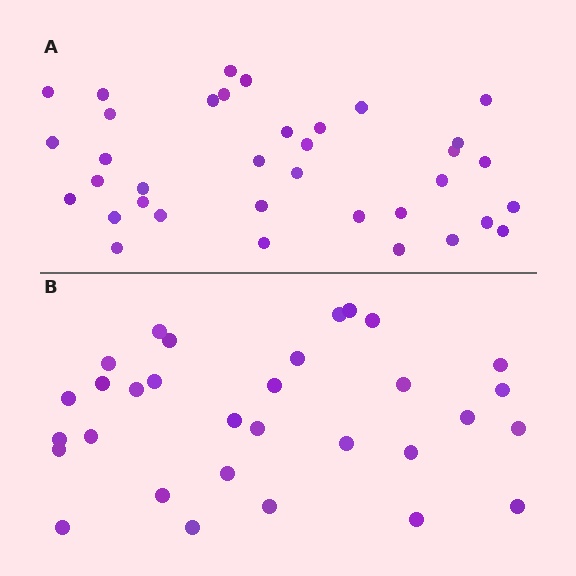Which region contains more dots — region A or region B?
Region A (the top region) has more dots.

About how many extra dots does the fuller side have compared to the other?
Region A has about 5 more dots than region B.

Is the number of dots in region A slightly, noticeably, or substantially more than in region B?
Region A has only slightly more — the two regions are fairly close. The ratio is roughly 1.2 to 1.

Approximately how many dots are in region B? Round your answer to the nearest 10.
About 30 dots. (The exact count is 31, which rounds to 30.)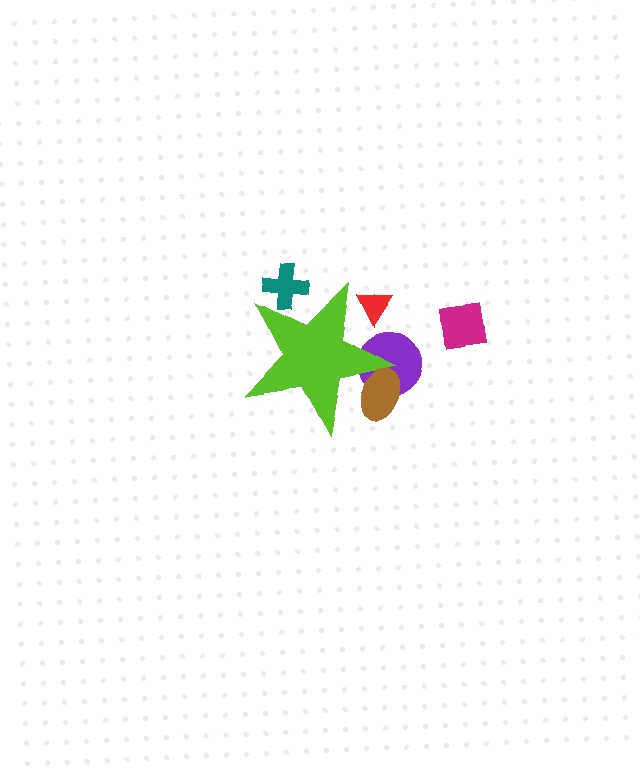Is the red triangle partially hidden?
Yes, the red triangle is partially hidden behind the lime star.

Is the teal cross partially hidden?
Yes, the teal cross is partially hidden behind the lime star.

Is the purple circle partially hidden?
Yes, the purple circle is partially hidden behind the lime star.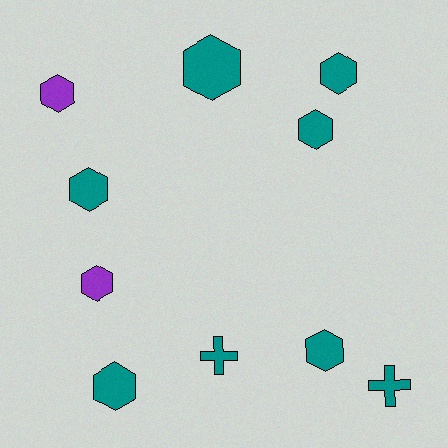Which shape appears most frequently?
Hexagon, with 8 objects.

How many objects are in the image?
There are 10 objects.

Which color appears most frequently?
Teal, with 8 objects.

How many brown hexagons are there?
There are no brown hexagons.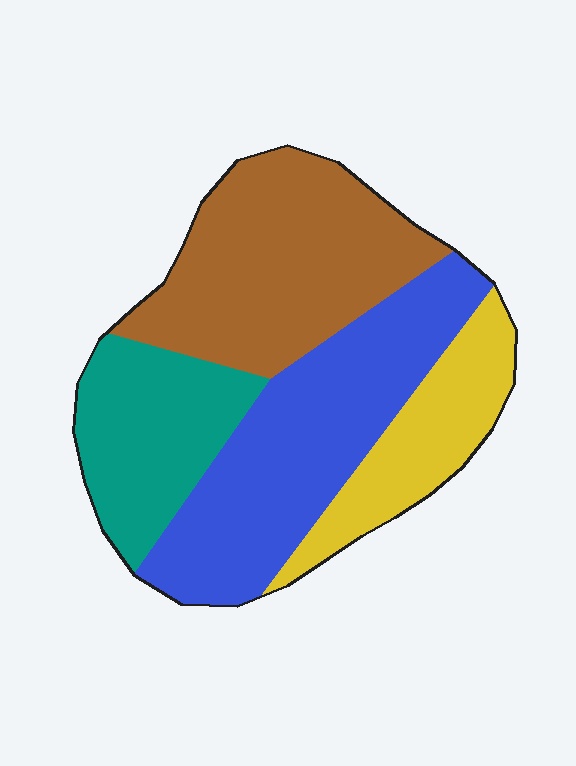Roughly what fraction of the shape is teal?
Teal covers 19% of the shape.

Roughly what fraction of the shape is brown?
Brown covers about 30% of the shape.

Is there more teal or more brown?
Brown.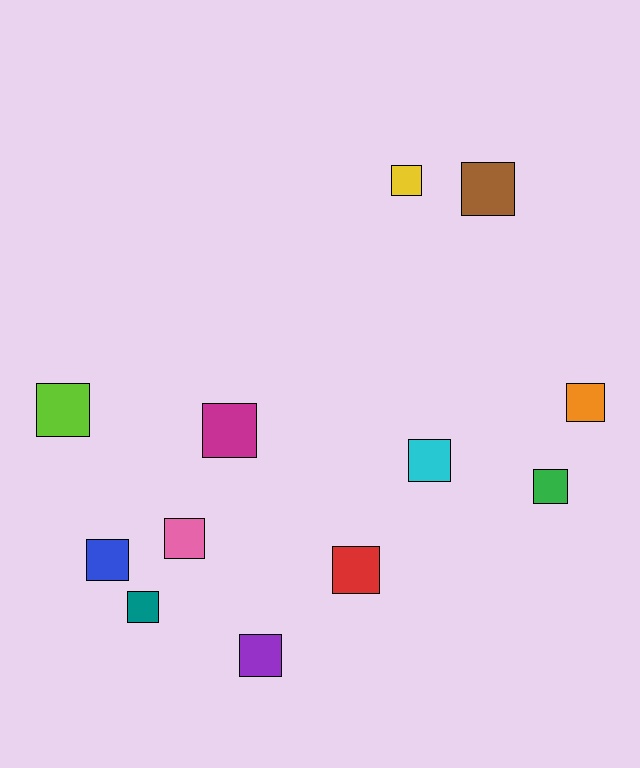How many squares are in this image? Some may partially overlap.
There are 12 squares.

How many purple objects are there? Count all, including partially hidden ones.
There is 1 purple object.